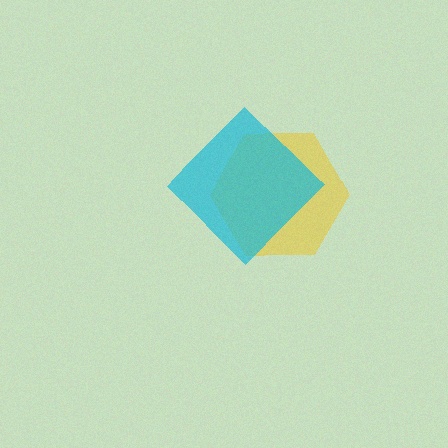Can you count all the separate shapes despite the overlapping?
Yes, there are 2 separate shapes.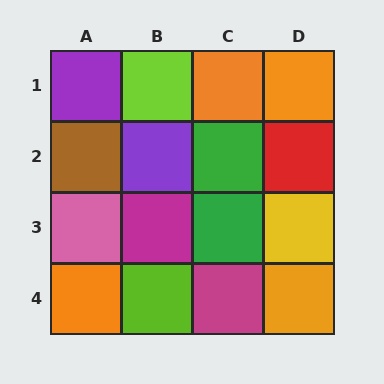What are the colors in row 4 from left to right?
Orange, lime, magenta, orange.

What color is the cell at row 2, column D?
Red.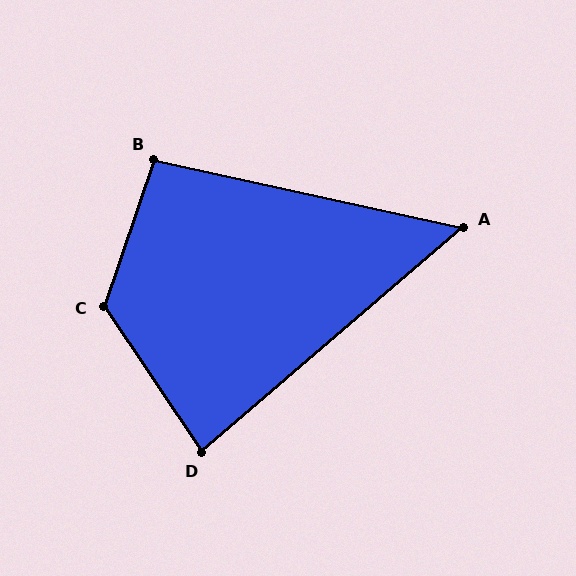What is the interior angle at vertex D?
Approximately 83 degrees (acute).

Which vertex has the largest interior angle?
C, at approximately 127 degrees.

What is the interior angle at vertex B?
Approximately 97 degrees (obtuse).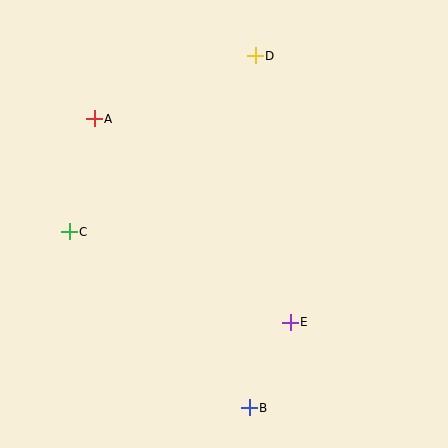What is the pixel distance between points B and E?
The distance between B and E is 95 pixels.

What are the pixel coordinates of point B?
Point B is at (249, 408).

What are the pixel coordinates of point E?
Point E is at (290, 322).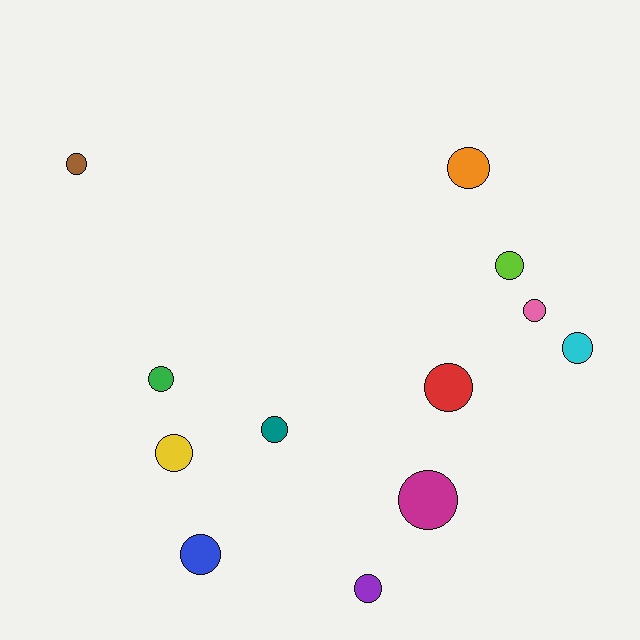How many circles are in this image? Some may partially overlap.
There are 12 circles.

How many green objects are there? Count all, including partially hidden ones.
There is 1 green object.